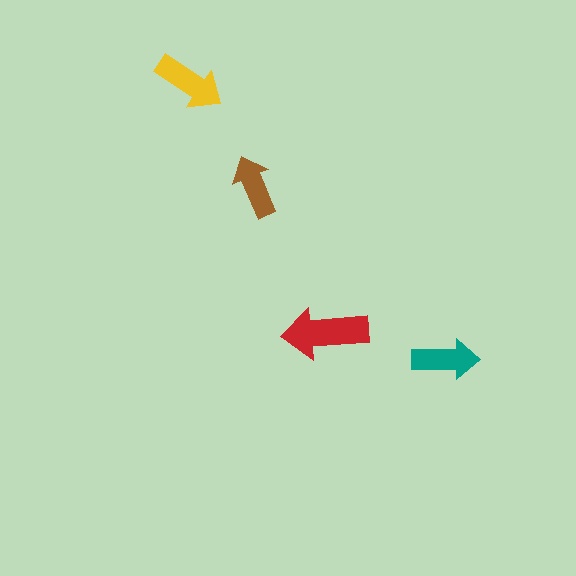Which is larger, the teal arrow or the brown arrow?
The teal one.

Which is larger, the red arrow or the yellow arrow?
The red one.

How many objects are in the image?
There are 4 objects in the image.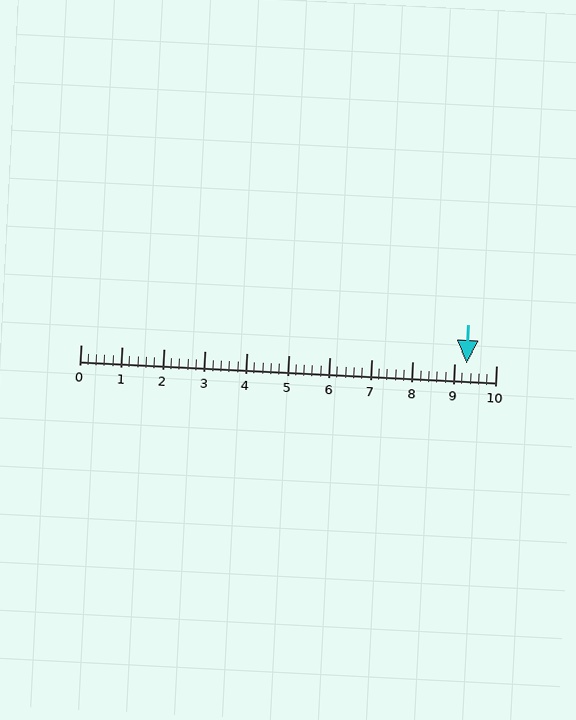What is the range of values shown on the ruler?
The ruler shows values from 0 to 10.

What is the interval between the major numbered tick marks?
The major tick marks are spaced 1 units apart.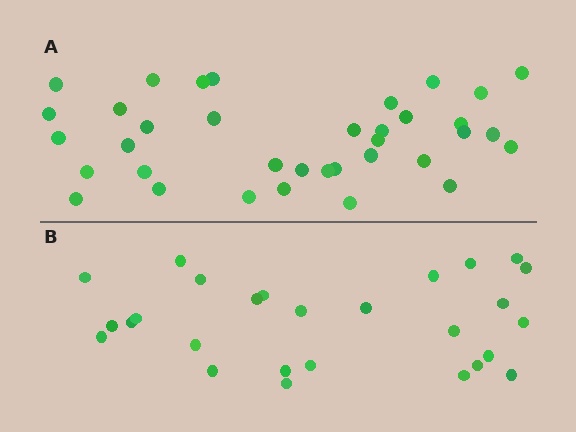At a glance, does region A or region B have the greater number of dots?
Region A (the top region) has more dots.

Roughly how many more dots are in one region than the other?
Region A has roughly 8 or so more dots than region B.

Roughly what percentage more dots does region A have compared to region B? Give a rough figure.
About 35% more.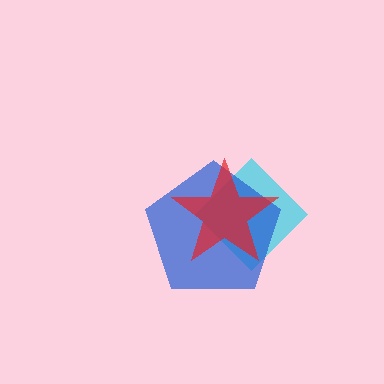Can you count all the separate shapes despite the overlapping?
Yes, there are 3 separate shapes.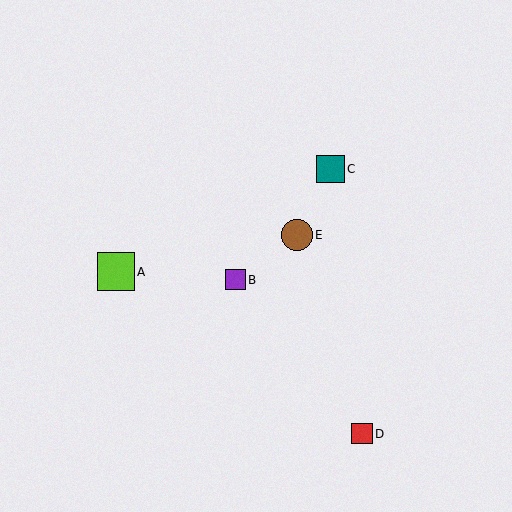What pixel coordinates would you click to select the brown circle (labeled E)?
Click at (297, 235) to select the brown circle E.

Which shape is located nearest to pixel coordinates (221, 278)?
The purple square (labeled B) at (235, 280) is nearest to that location.